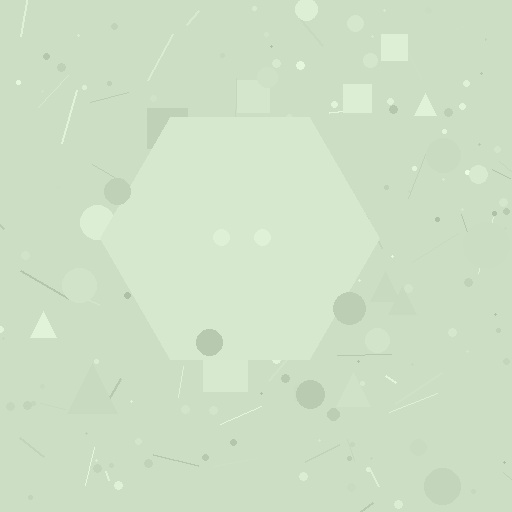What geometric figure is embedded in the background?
A hexagon is embedded in the background.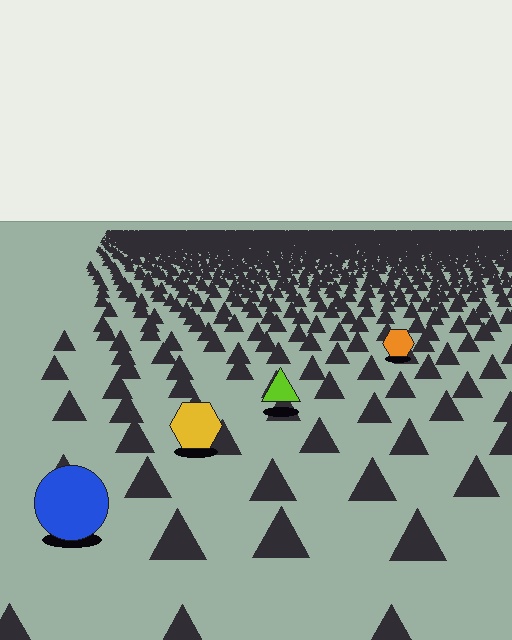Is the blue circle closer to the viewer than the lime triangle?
Yes. The blue circle is closer — you can tell from the texture gradient: the ground texture is coarser near it.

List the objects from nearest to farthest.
From nearest to farthest: the blue circle, the yellow hexagon, the lime triangle, the orange hexagon.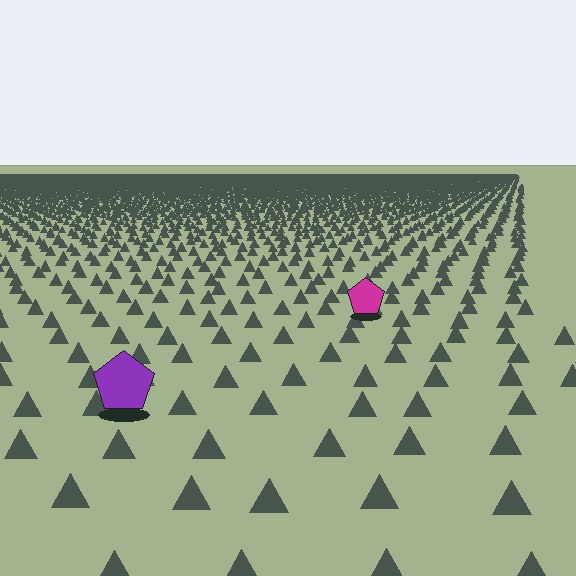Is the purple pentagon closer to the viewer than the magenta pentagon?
Yes. The purple pentagon is closer — you can tell from the texture gradient: the ground texture is coarser near it.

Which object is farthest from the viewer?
The magenta pentagon is farthest from the viewer. It appears smaller and the ground texture around it is denser.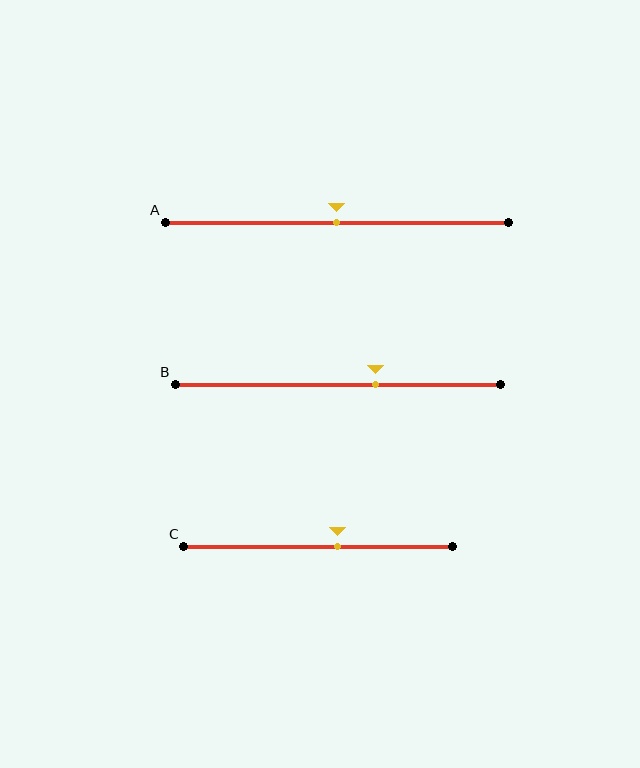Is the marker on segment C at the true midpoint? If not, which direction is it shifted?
No, the marker on segment C is shifted to the right by about 7% of the segment length.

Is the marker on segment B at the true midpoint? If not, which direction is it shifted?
No, the marker on segment B is shifted to the right by about 11% of the segment length.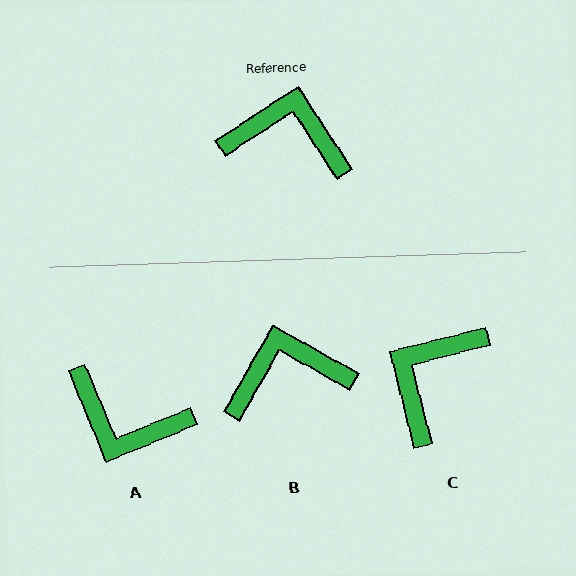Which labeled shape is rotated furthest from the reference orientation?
A, about 169 degrees away.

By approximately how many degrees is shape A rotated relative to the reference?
Approximately 169 degrees counter-clockwise.